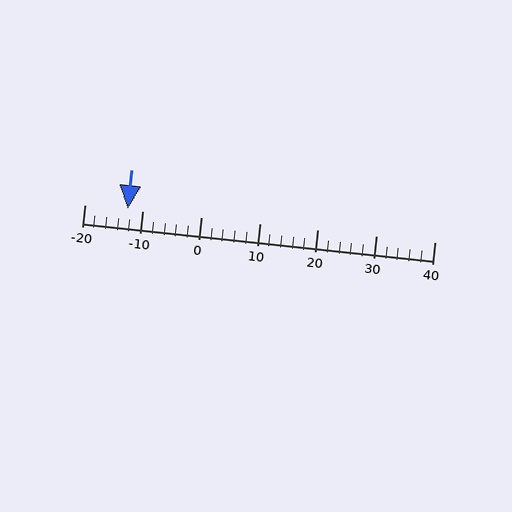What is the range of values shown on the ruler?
The ruler shows values from -20 to 40.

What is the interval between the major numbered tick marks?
The major tick marks are spaced 10 units apart.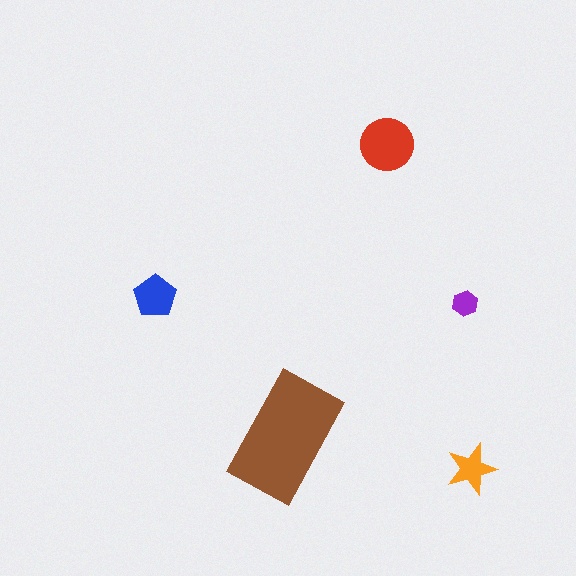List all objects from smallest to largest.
The purple hexagon, the orange star, the blue pentagon, the red circle, the brown rectangle.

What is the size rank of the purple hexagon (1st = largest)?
5th.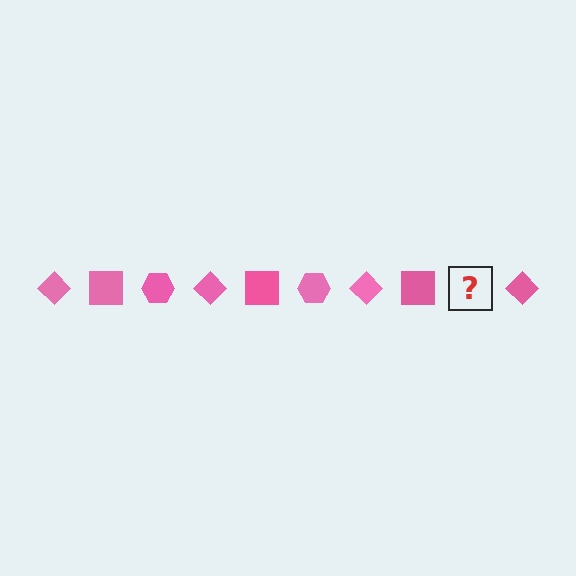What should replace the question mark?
The question mark should be replaced with a pink hexagon.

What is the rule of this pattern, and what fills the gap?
The rule is that the pattern cycles through diamond, square, hexagon shapes in pink. The gap should be filled with a pink hexagon.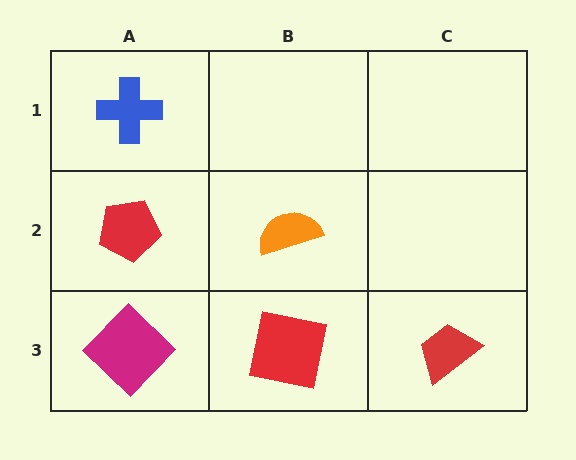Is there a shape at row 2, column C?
No, that cell is empty.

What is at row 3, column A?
A magenta diamond.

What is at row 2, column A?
A red pentagon.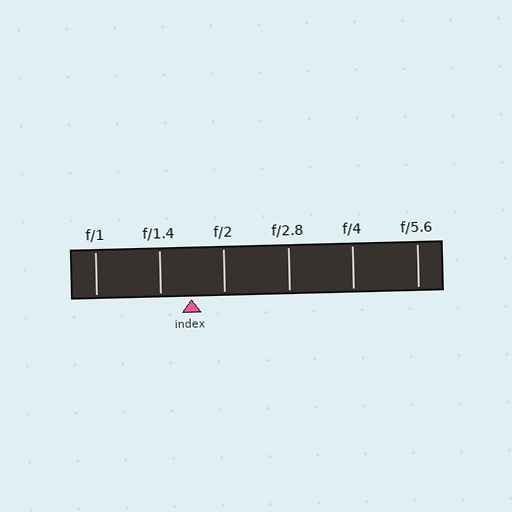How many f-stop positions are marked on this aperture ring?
There are 6 f-stop positions marked.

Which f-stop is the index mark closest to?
The index mark is closest to f/1.4.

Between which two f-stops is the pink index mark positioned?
The index mark is between f/1.4 and f/2.